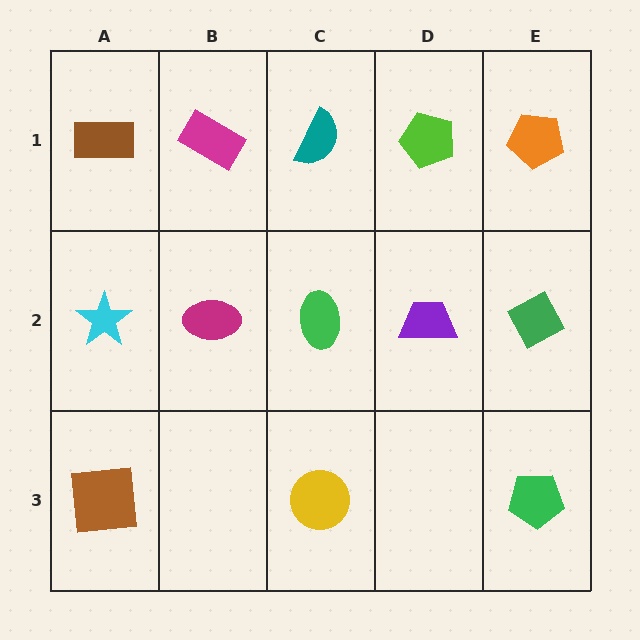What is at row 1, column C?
A teal semicircle.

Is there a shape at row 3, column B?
No, that cell is empty.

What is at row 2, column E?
A green diamond.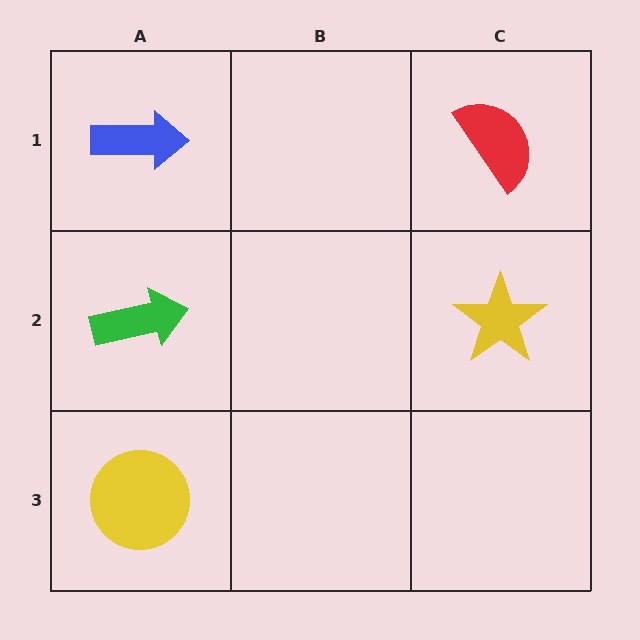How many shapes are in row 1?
2 shapes.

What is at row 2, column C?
A yellow star.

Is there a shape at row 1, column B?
No, that cell is empty.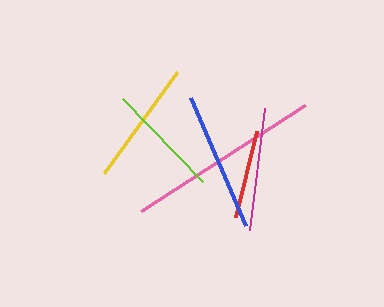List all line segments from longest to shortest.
From longest to shortest: pink, blue, yellow, magenta, lime, red.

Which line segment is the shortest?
The red line is the shortest at approximately 89 pixels.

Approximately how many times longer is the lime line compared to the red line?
The lime line is approximately 1.3 times the length of the red line.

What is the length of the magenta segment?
The magenta segment is approximately 123 pixels long.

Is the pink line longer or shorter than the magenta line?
The pink line is longer than the magenta line.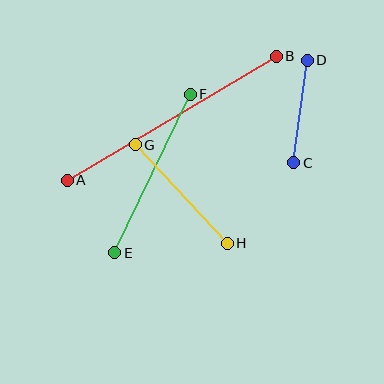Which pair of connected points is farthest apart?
Points A and B are farthest apart.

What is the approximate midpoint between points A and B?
The midpoint is at approximately (172, 118) pixels.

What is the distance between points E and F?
The distance is approximately 175 pixels.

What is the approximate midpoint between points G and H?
The midpoint is at approximately (181, 194) pixels.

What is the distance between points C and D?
The distance is approximately 103 pixels.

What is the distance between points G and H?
The distance is approximately 135 pixels.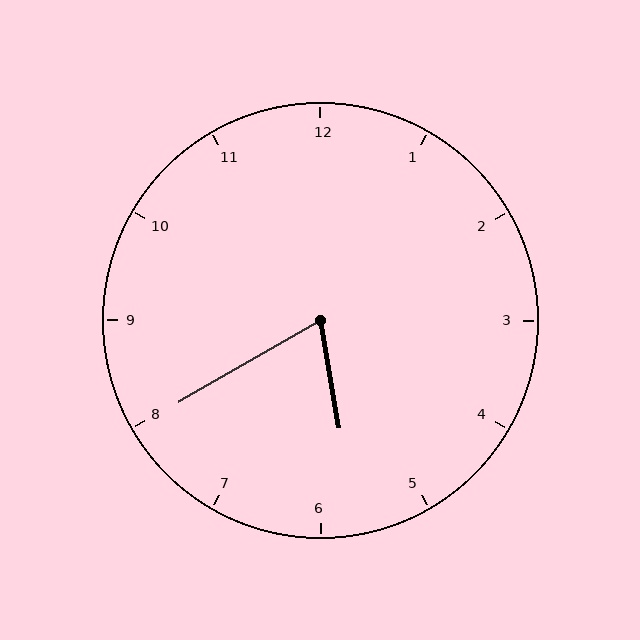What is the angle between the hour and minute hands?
Approximately 70 degrees.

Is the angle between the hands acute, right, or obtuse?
It is acute.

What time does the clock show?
5:40.